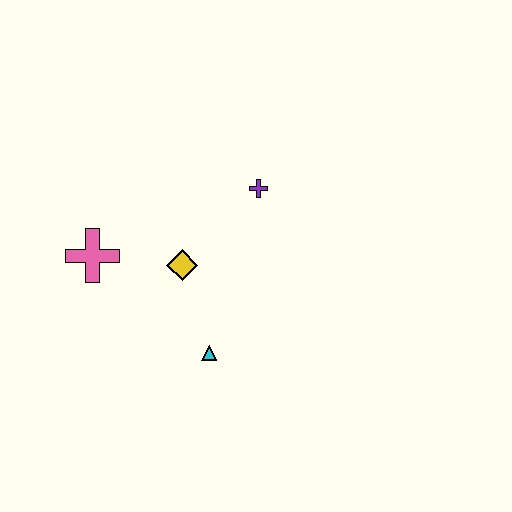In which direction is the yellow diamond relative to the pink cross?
The yellow diamond is to the right of the pink cross.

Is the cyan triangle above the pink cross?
No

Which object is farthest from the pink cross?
The purple cross is farthest from the pink cross.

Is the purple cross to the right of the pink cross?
Yes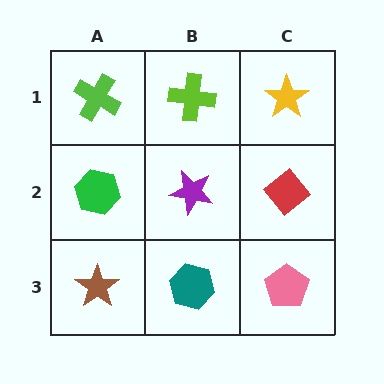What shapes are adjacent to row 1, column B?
A purple star (row 2, column B), a lime cross (row 1, column A), a yellow star (row 1, column C).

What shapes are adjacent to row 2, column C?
A yellow star (row 1, column C), a pink pentagon (row 3, column C), a purple star (row 2, column B).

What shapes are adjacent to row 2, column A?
A lime cross (row 1, column A), a brown star (row 3, column A), a purple star (row 2, column B).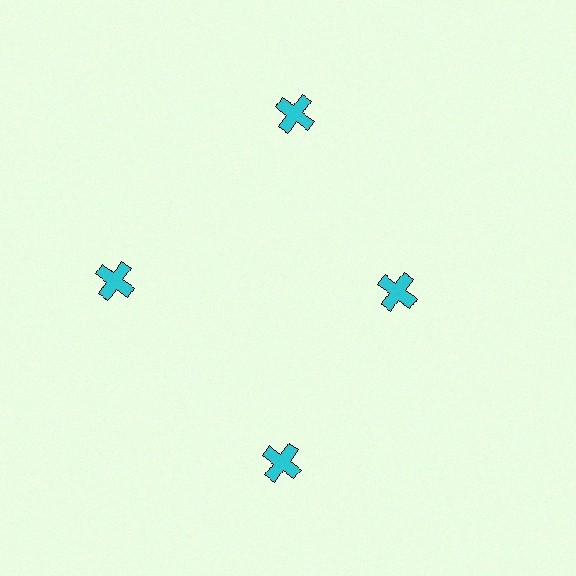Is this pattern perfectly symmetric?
No. The 4 cyan crosses are arranged in a ring, but one element near the 3 o'clock position is pulled inward toward the center, breaking the 4-fold rotational symmetry.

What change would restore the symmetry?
The symmetry would be restored by moving it outward, back onto the ring so that all 4 crosses sit at equal angles and equal distance from the center.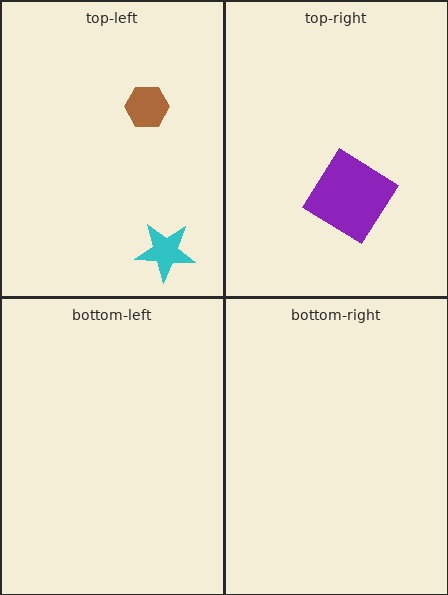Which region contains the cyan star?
The top-left region.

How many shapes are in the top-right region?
1.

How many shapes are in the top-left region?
2.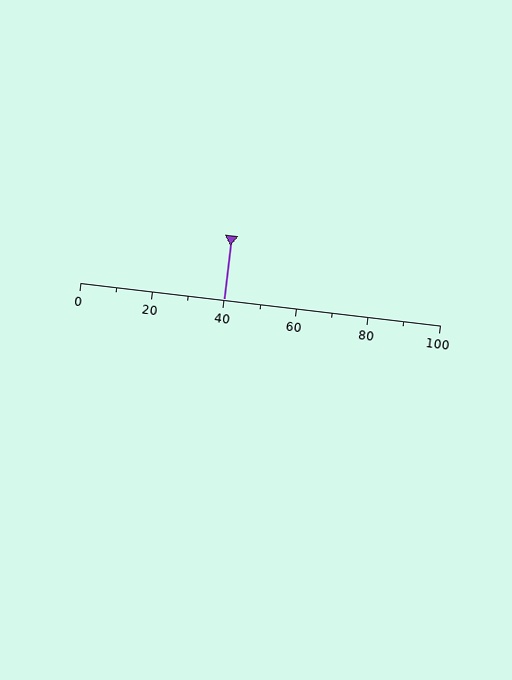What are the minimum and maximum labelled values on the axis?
The axis runs from 0 to 100.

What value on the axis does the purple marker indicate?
The marker indicates approximately 40.